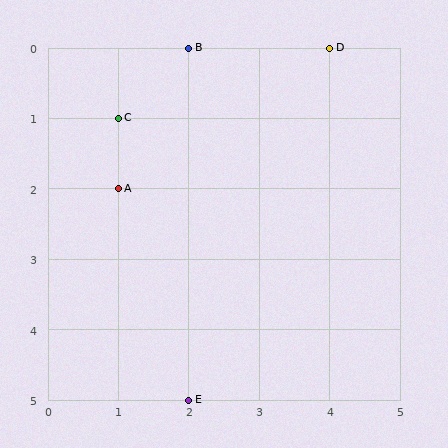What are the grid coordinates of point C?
Point C is at grid coordinates (1, 1).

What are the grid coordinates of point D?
Point D is at grid coordinates (4, 0).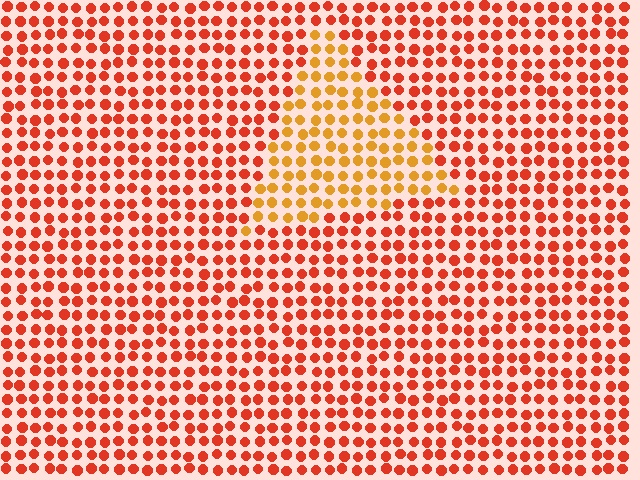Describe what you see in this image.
The image is filled with small red elements in a uniform arrangement. A triangle-shaped region is visible where the elements are tinted to a slightly different hue, forming a subtle color boundary.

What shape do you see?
I see a triangle.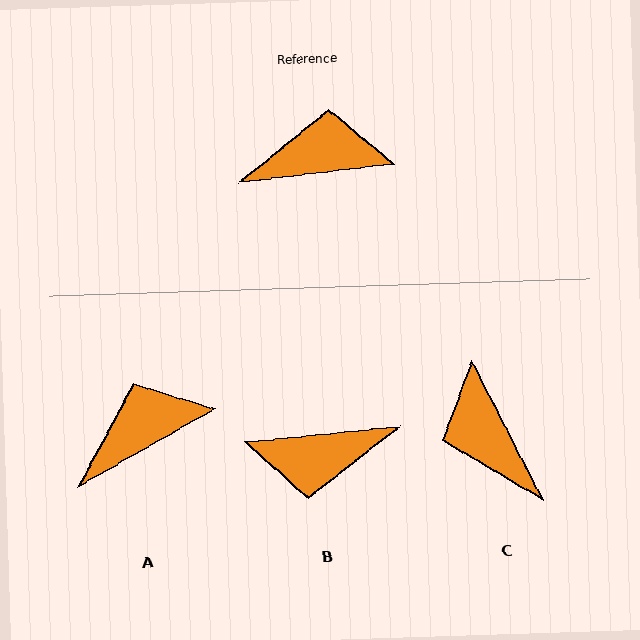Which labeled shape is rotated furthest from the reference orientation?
B, about 179 degrees away.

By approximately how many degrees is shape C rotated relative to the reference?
Approximately 110 degrees counter-clockwise.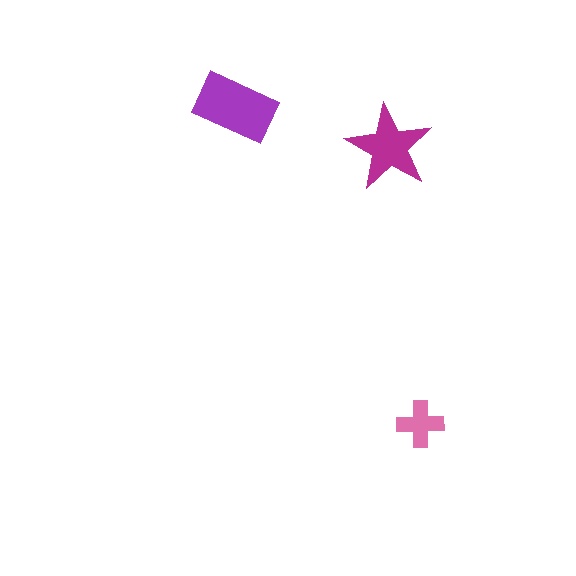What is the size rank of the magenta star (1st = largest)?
2nd.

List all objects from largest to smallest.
The purple rectangle, the magenta star, the pink cross.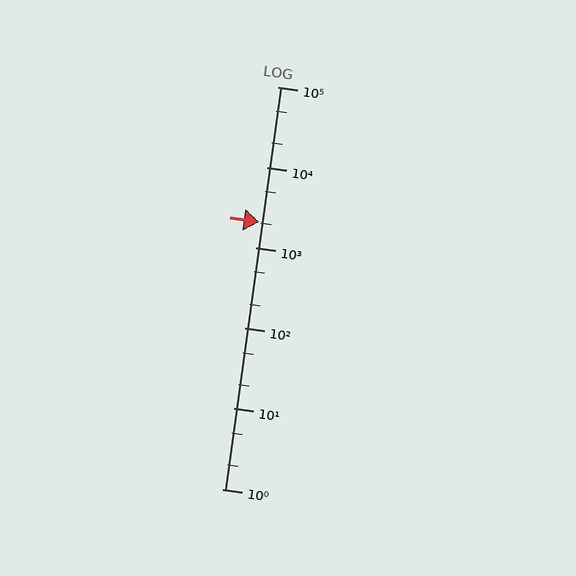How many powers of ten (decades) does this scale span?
The scale spans 5 decades, from 1 to 100000.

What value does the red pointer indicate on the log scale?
The pointer indicates approximately 2100.